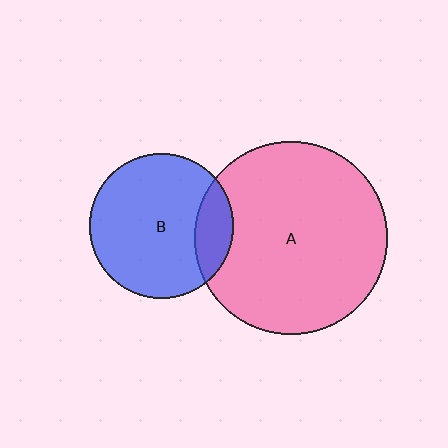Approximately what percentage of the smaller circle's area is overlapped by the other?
Approximately 15%.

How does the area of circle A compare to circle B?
Approximately 1.8 times.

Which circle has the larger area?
Circle A (pink).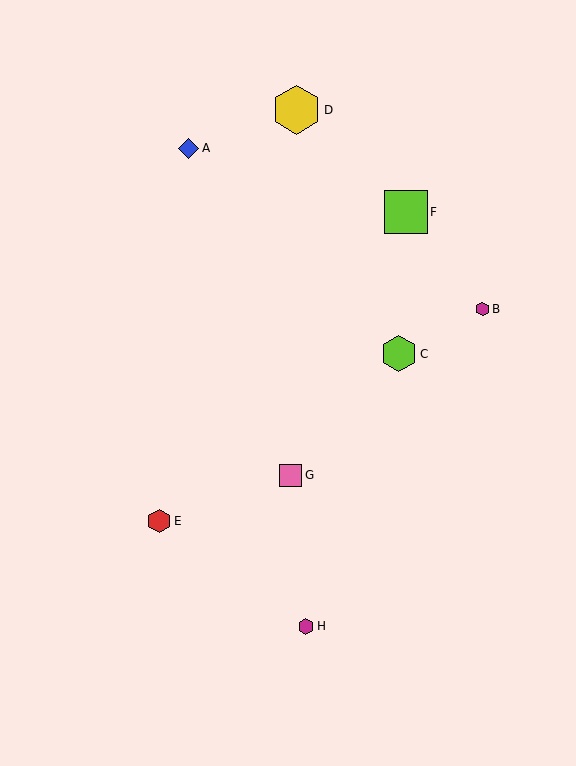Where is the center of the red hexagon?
The center of the red hexagon is at (159, 521).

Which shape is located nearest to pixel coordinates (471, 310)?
The magenta hexagon (labeled B) at (482, 309) is nearest to that location.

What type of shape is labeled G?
Shape G is a pink square.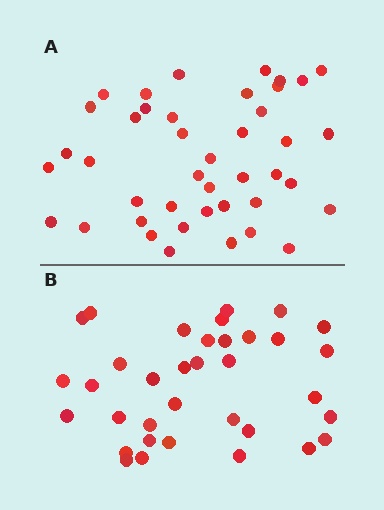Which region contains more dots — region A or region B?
Region A (the top region) has more dots.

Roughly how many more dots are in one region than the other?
Region A has roughly 8 or so more dots than region B.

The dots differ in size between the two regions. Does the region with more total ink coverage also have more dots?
No. Region B has more total ink coverage because its dots are larger, but region A actually contains more individual dots. Total area can be misleading — the number of items is what matters here.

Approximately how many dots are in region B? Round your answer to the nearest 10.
About 40 dots. (The exact count is 35, which rounds to 40.)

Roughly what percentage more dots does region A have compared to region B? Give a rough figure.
About 20% more.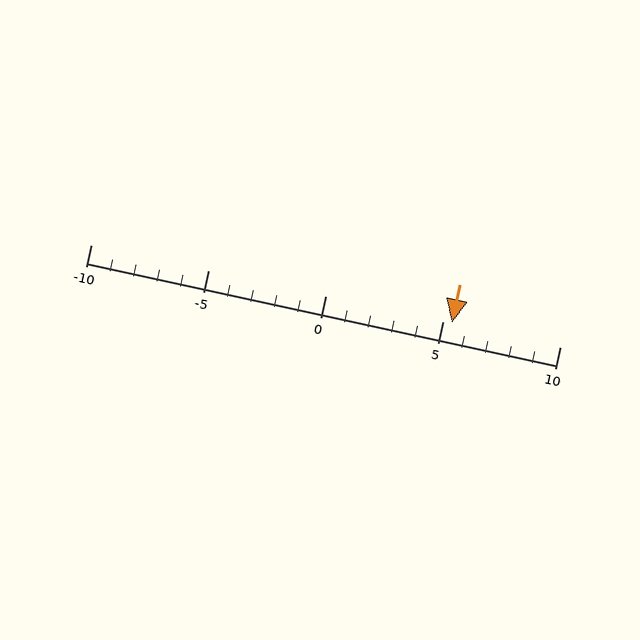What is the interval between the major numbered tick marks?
The major tick marks are spaced 5 units apart.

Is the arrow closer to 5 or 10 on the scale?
The arrow is closer to 5.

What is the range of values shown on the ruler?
The ruler shows values from -10 to 10.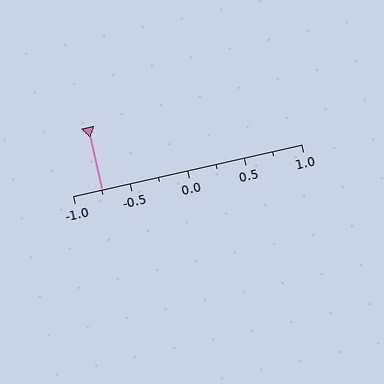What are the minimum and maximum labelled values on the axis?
The axis runs from -1.0 to 1.0.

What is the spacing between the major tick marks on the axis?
The major ticks are spaced 0.5 apart.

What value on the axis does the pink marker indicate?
The marker indicates approximately -0.75.